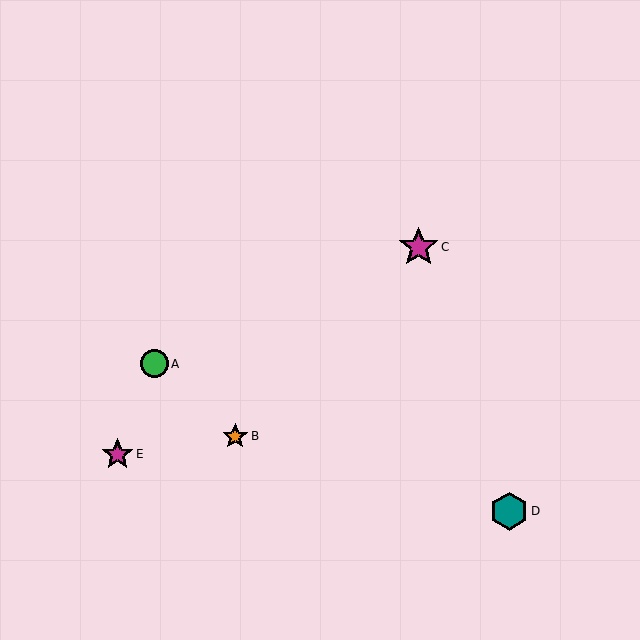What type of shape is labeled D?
Shape D is a teal hexagon.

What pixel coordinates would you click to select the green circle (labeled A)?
Click at (154, 364) to select the green circle A.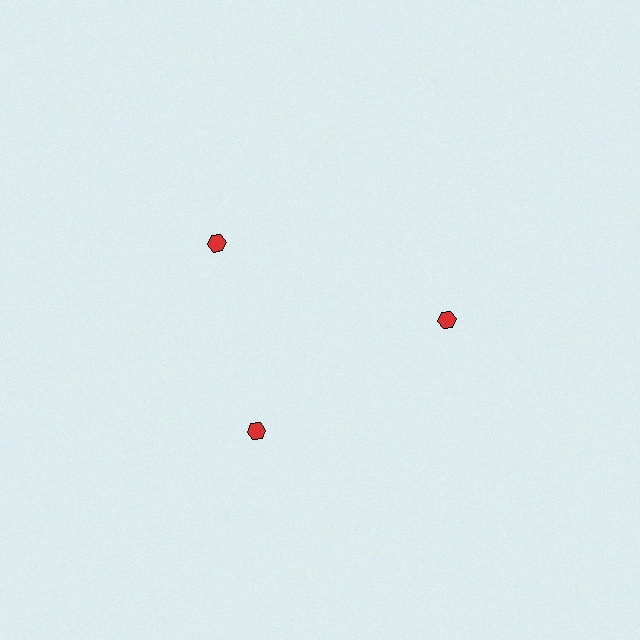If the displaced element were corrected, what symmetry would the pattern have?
It would have 3-fold rotational symmetry — the pattern would map onto itself every 120 degrees.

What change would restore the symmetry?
The symmetry would be restored by rotating it back into even spacing with its neighbors so that all 3 hexagons sit at equal angles and equal distance from the center.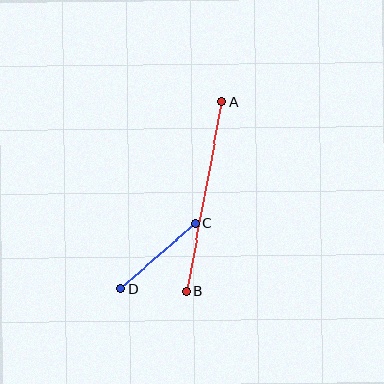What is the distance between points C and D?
The distance is approximately 99 pixels.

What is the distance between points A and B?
The distance is approximately 193 pixels.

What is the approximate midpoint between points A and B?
The midpoint is at approximately (204, 197) pixels.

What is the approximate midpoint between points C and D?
The midpoint is at approximately (158, 256) pixels.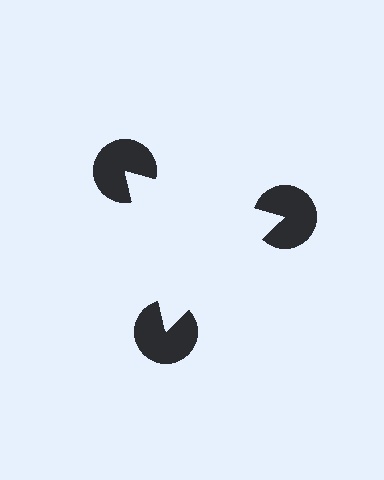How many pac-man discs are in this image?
There are 3 — one at each vertex of the illusory triangle.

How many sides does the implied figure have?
3 sides.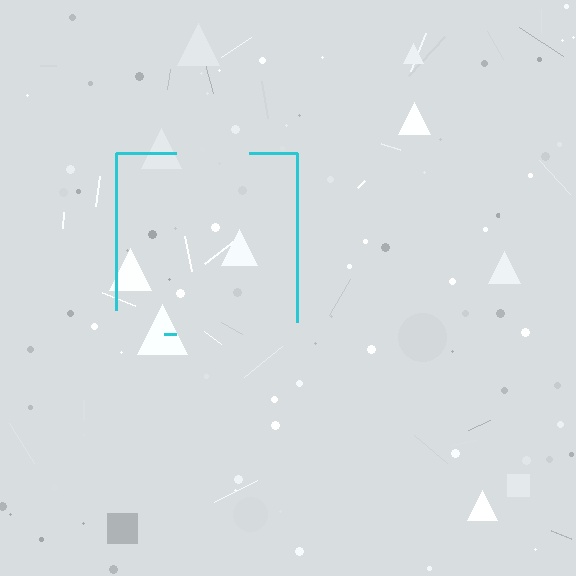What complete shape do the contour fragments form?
The contour fragments form a square.